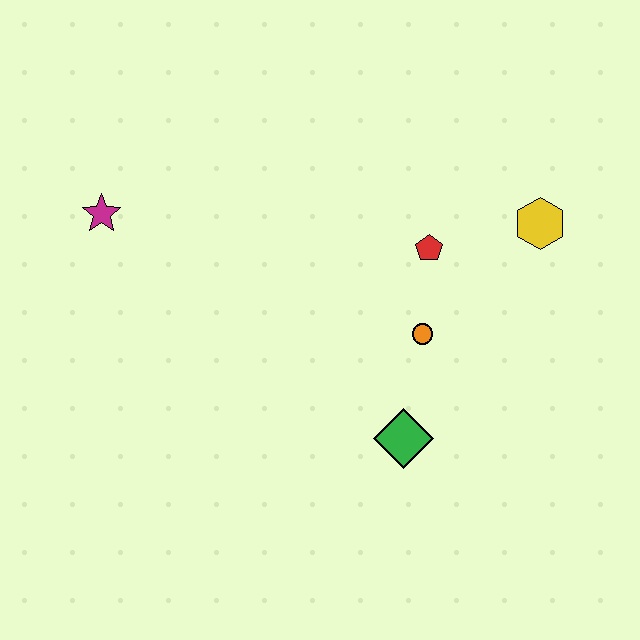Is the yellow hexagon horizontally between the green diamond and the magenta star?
No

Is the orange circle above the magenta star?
No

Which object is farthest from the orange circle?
The magenta star is farthest from the orange circle.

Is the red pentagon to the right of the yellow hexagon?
No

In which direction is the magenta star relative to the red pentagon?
The magenta star is to the left of the red pentagon.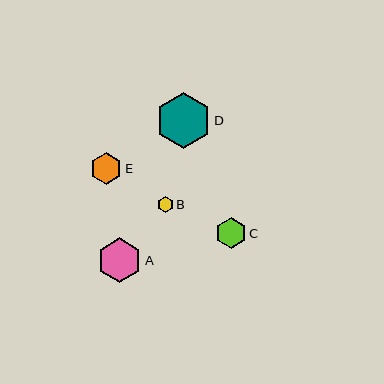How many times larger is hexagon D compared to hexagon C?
Hexagon D is approximately 1.8 times the size of hexagon C.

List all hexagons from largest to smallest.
From largest to smallest: D, A, E, C, B.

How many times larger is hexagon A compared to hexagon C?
Hexagon A is approximately 1.4 times the size of hexagon C.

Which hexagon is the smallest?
Hexagon B is the smallest with a size of approximately 16 pixels.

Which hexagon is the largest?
Hexagon D is the largest with a size of approximately 56 pixels.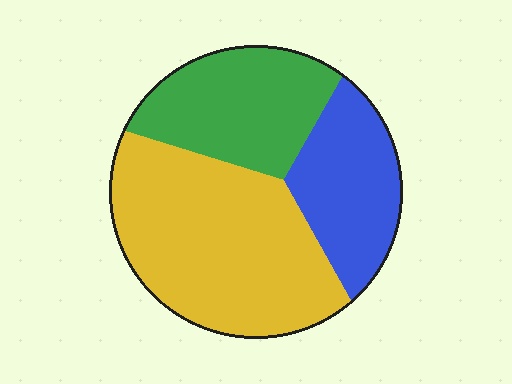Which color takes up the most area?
Yellow, at roughly 50%.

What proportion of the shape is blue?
Blue covers around 25% of the shape.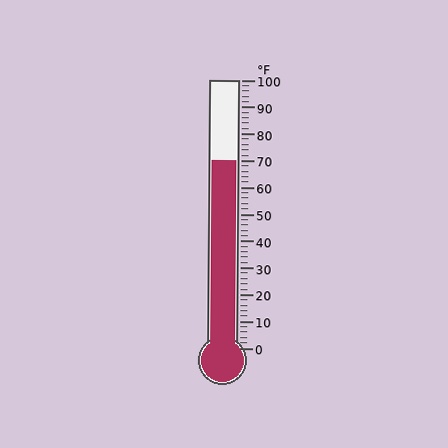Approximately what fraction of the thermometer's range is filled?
The thermometer is filled to approximately 70% of its range.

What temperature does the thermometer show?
The thermometer shows approximately 70°F.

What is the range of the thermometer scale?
The thermometer scale ranges from 0°F to 100°F.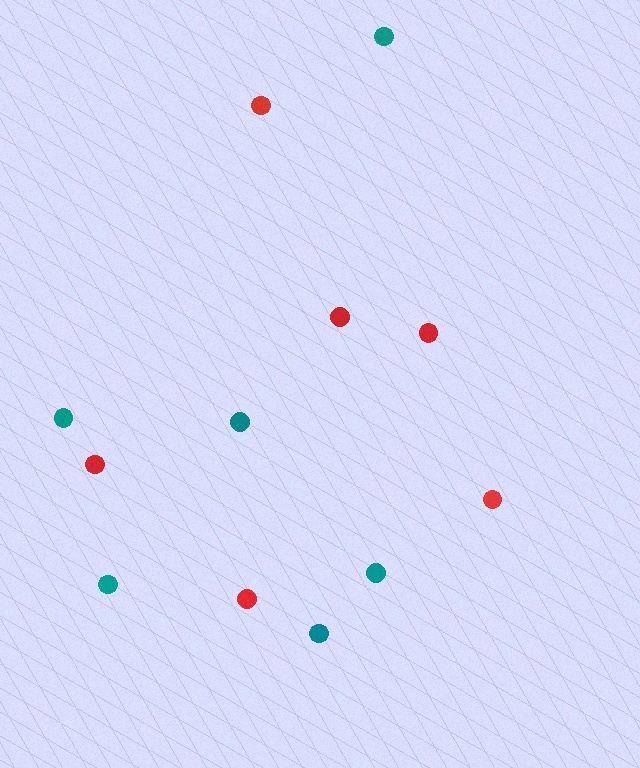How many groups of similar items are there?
There are 2 groups: one group of red circles (6) and one group of teal circles (6).